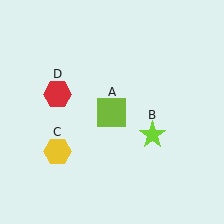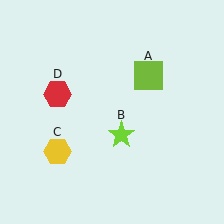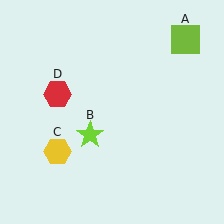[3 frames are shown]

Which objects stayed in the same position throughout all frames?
Yellow hexagon (object C) and red hexagon (object D) remained stationary.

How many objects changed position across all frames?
2 objects changed position: lime square (object A), lime star (object B).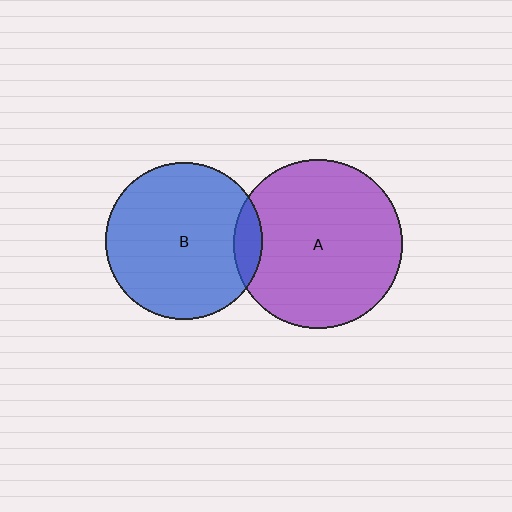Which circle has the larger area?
Circle A (purple).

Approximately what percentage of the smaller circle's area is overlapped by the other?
Approximately 10%.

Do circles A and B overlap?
Yes.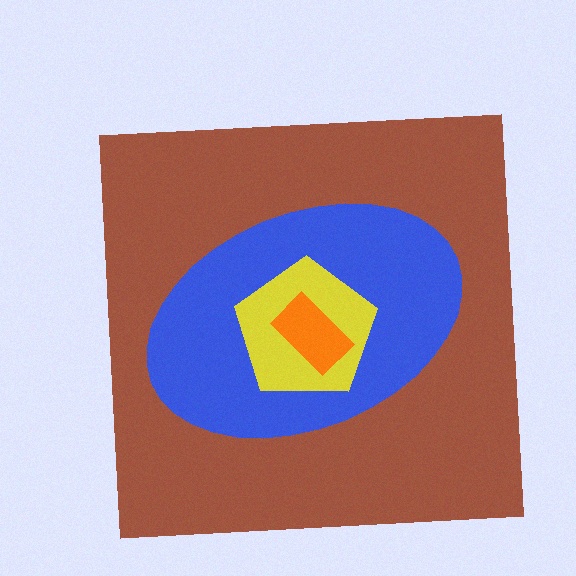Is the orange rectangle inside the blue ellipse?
Yes.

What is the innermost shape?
The orange rectangle.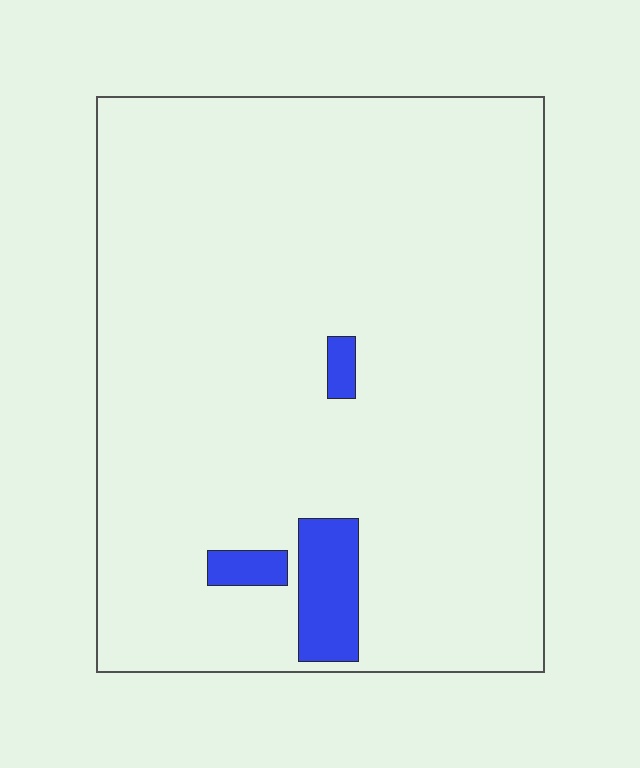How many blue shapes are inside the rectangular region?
3.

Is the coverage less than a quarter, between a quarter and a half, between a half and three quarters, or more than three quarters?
Less than a quarter.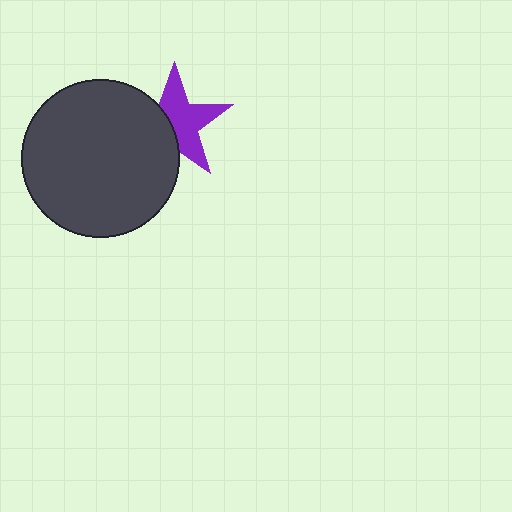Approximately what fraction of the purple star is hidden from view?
Roughly 41% of the purple star is hidden behind the dark gray circle.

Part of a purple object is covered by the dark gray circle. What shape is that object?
It is a star.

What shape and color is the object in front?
The object in front is a dark gray circle.